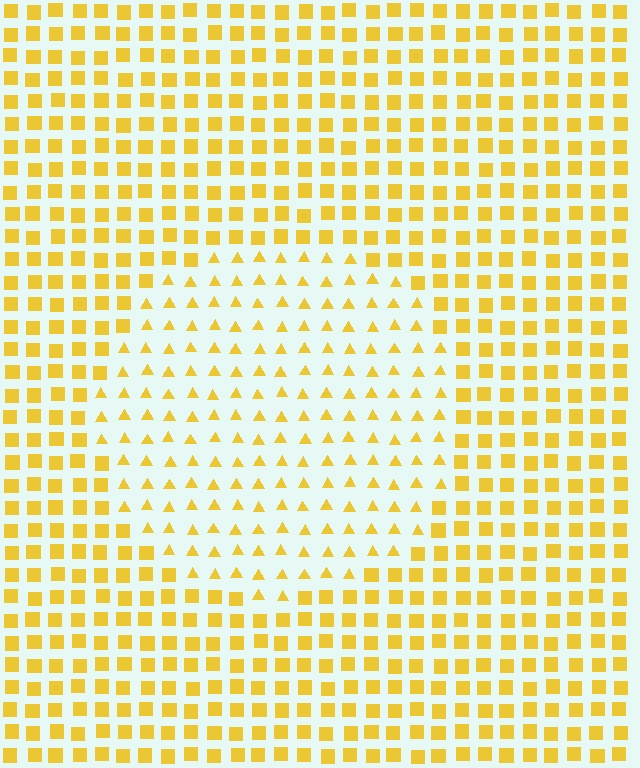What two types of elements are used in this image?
The image uses triangles inside the circle region and squares outside it.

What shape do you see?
I see a circle.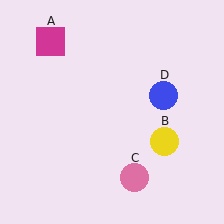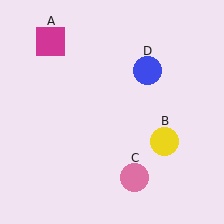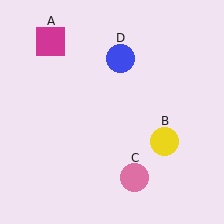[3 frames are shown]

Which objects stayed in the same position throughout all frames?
Magenta square (object A) and yellow circle (object B) and pink circle (object C) remained stationary.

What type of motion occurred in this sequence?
The blue circle (object D) rotated counterclockwise around the center of the scene.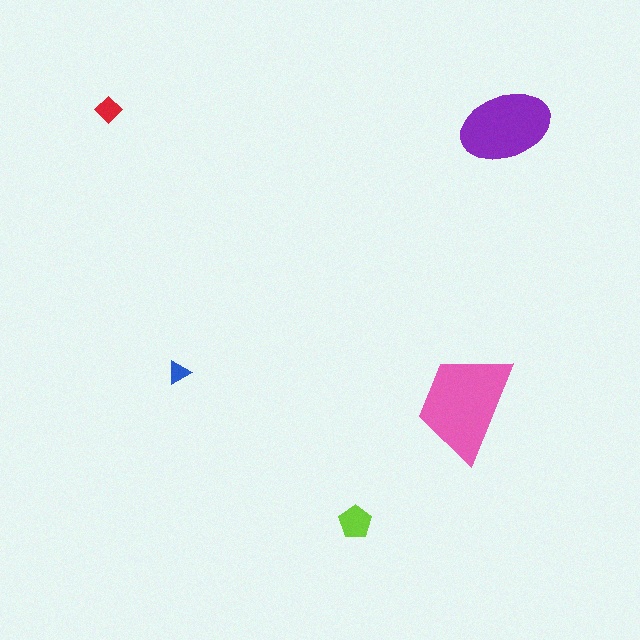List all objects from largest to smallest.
The pink trapezoid, the purple ellipse, the lime pentagon, the red diamond, the blue triangle.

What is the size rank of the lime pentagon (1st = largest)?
3rd.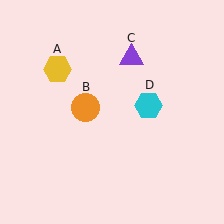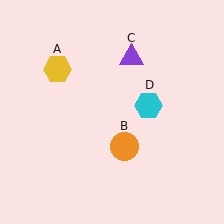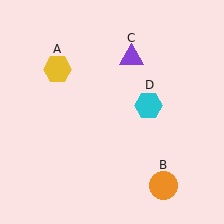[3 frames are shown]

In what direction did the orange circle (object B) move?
The orange circle (object B) moved down and to the right.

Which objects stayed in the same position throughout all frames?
Yellow hexagon (object A) and purple triangle (object C) and cyan hexagon (object D) remained stationary.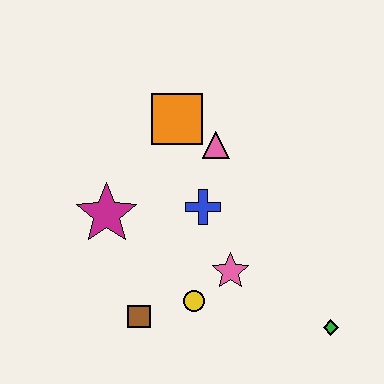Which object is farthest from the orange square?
The green diamond is farthest from the orange square.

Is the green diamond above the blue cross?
No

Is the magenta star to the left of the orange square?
Yes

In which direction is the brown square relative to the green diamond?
The brown square is to the left of the green diamond.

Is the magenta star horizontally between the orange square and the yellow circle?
No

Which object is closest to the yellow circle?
The pink star is closest to the yellow circle.